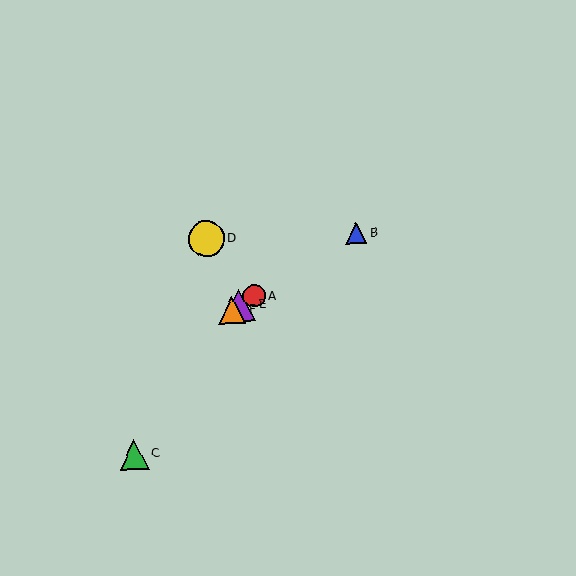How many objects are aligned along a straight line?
4 objects (A, B, E, F) are aligned along a straight line.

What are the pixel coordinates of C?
Object C is at (134, 455).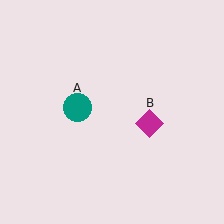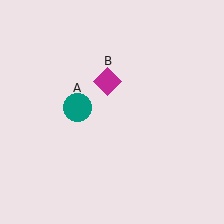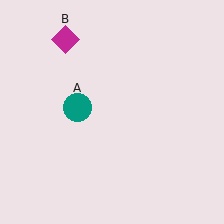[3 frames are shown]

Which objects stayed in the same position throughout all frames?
Teal circle (object A) remained stationary.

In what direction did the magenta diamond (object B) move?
The magenta diamond (object B) moved up and to the left.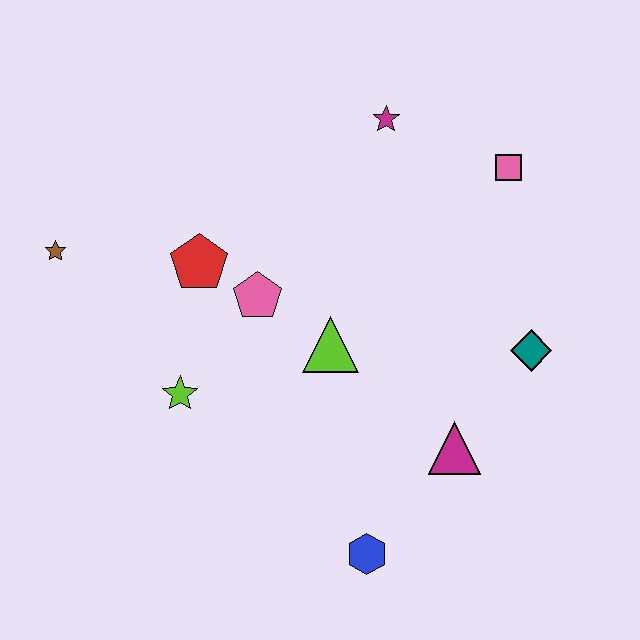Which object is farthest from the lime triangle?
The brown star is farthest from the lime triangle.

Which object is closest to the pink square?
The magenta star is closest to the pink square.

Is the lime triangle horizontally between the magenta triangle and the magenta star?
No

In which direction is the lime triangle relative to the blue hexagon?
The lime triangle is above the blue hexagon.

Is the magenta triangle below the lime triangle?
Yes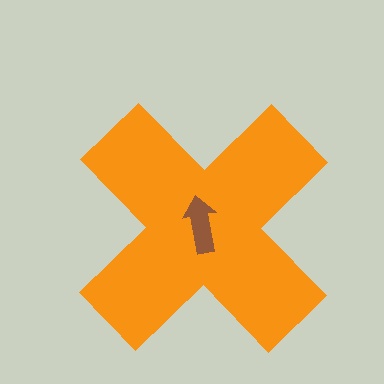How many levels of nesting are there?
2.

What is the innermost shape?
The brown arrow.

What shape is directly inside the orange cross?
The brown arrow.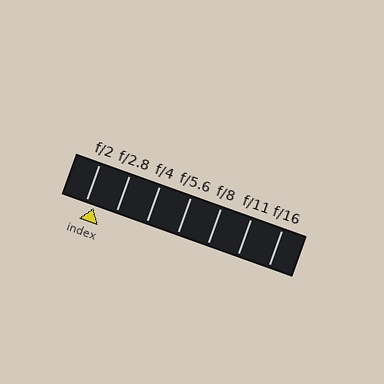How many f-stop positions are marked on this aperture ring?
There are 7 f-stop positions marked.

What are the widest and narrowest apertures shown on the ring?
The widest aperture shown is f/2 and the narrowest is f/16.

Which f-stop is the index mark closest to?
The index mark is closest to f/2.